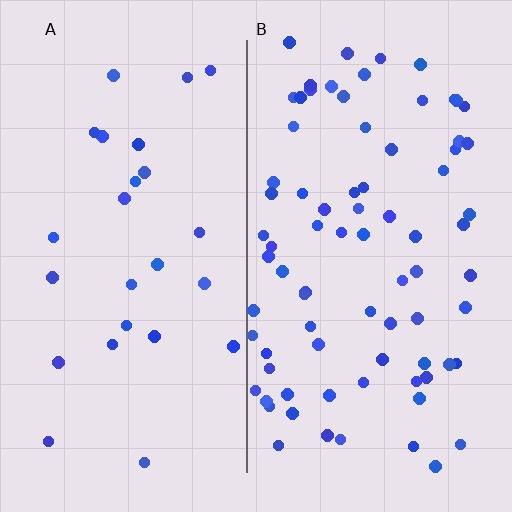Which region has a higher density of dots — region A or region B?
B (the right).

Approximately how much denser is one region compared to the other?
Approximately 3.1× — region B over region A.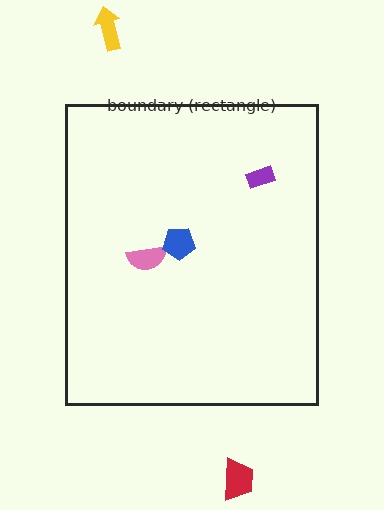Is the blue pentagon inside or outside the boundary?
Inside.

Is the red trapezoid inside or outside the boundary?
Outside.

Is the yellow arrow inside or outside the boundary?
Outside.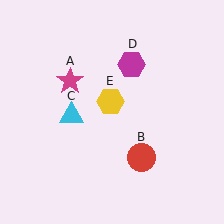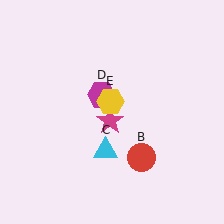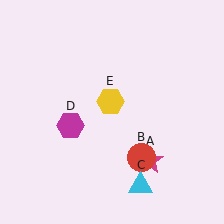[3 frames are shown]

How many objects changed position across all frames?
3 objects changed position: magenta star (object A), cyan triangle (object C), magenta hexagon (object D).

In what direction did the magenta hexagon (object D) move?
The magenta hexagon (object D) moved down and to the left.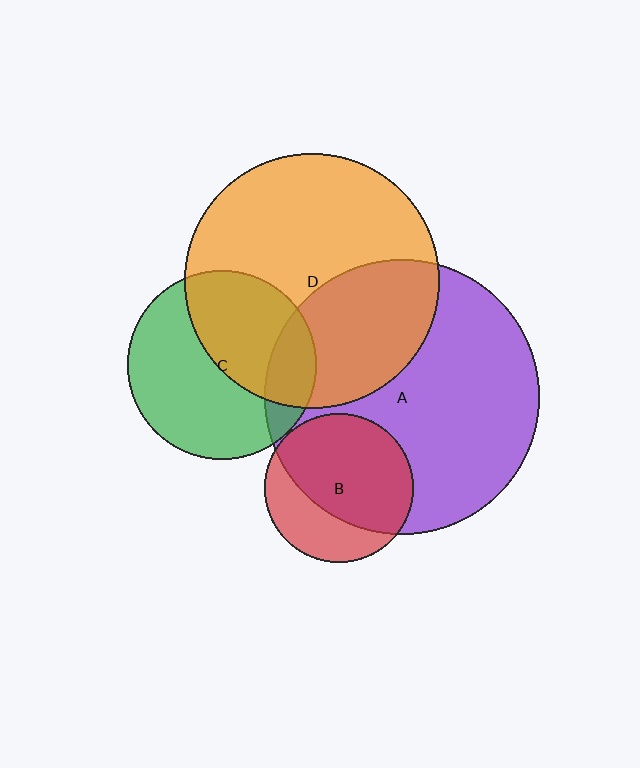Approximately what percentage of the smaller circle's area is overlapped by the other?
Approximately 15%.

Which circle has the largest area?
Circle A (purple).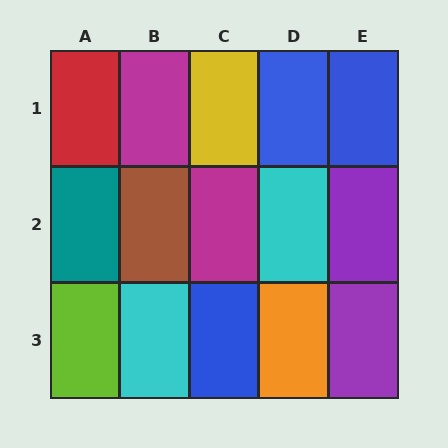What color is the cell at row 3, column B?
Cyan.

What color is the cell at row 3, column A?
Lime.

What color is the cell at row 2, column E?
Purple.